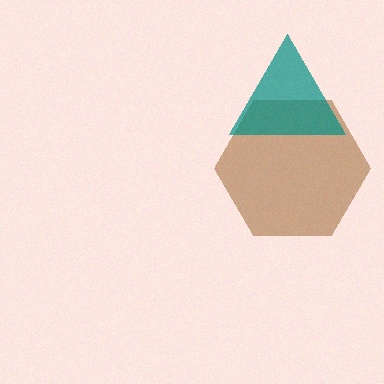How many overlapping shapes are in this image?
There are 2 overlapping shapes in the image.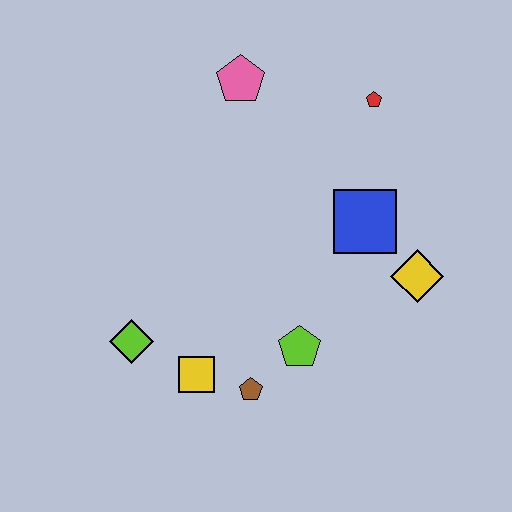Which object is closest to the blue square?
The yellow diamond is closest to the blue square.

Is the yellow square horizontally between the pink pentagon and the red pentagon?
No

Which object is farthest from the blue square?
The lime diamond is farthest from the blue square.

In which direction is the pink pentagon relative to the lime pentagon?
The pink pentagon is above the lime pentagon.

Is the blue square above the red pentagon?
No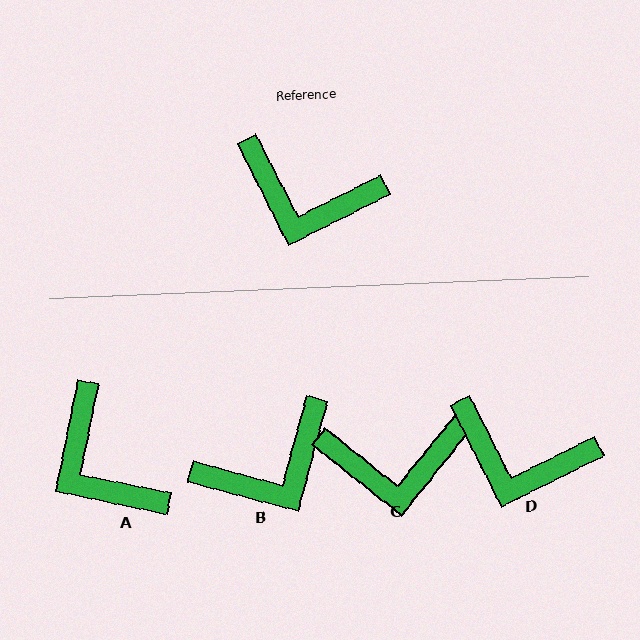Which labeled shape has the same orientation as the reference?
D.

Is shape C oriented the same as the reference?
No, it is off by about 24 degrees.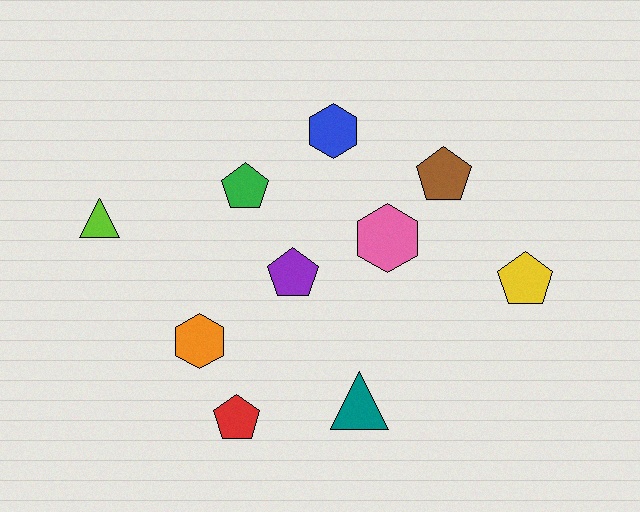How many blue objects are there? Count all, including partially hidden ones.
There is 1 blue object.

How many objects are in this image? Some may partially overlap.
There are 10 objects.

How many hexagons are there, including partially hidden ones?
There are 3 hexagons.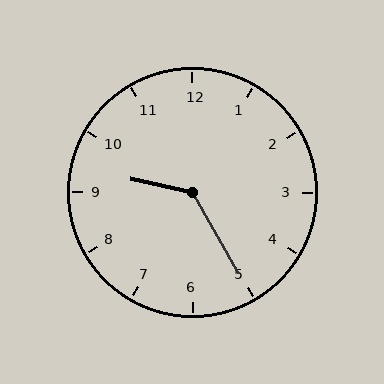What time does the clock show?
9:25.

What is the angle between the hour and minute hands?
Approximately 132 degrees.